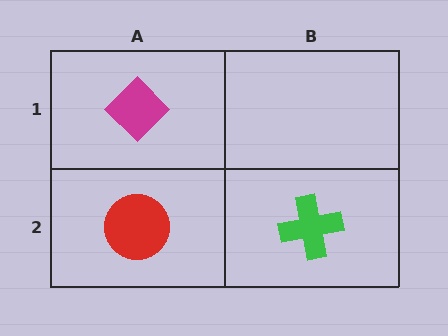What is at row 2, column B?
A green cross.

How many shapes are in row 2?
2 shapes.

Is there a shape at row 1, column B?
No, that cell is empty.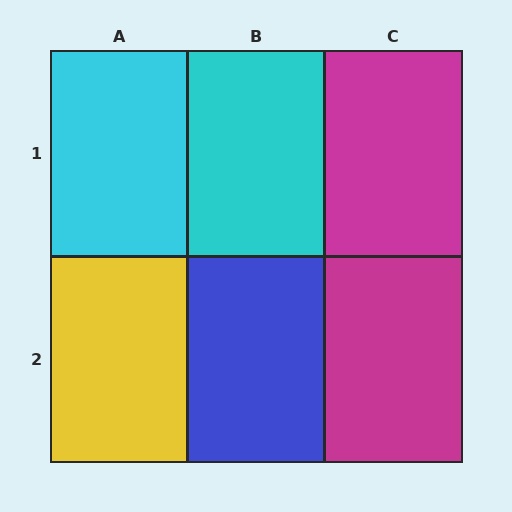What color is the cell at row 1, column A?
Cyan.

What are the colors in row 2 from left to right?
Yellow, blue, magenta.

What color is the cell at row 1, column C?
Magenta.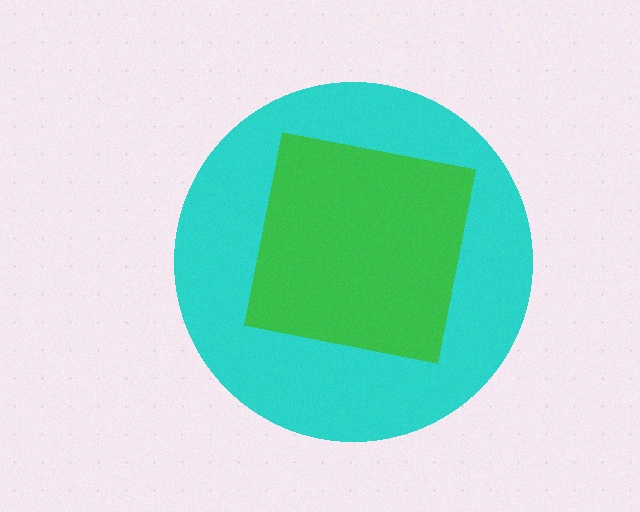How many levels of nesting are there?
2.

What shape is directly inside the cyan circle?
The green square.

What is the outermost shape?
The cyan circle.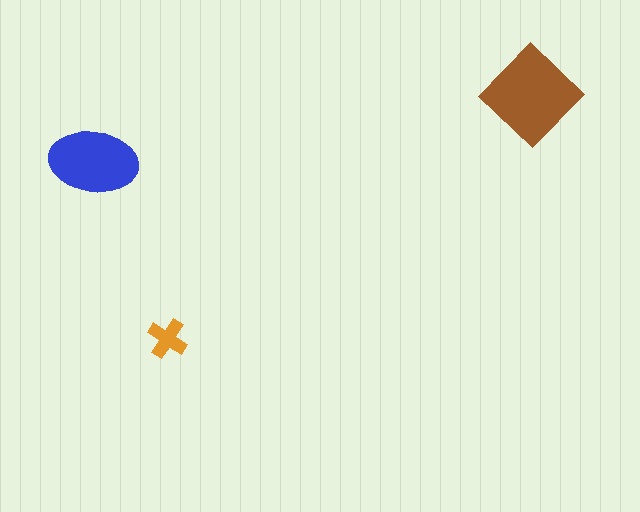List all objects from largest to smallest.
The brown diamond, the blue ellipse, the orange cross.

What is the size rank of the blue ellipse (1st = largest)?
2nd.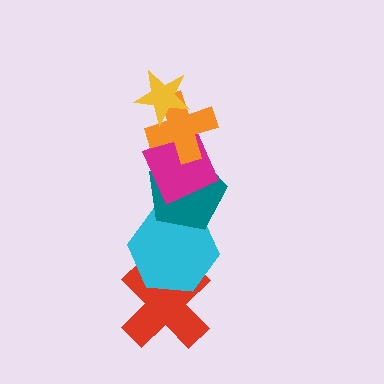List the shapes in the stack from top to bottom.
From top to bottom: the yellow star, the orange cross, the magenta diamond, the teal pentagon, the cyan hexagon, the red cross.